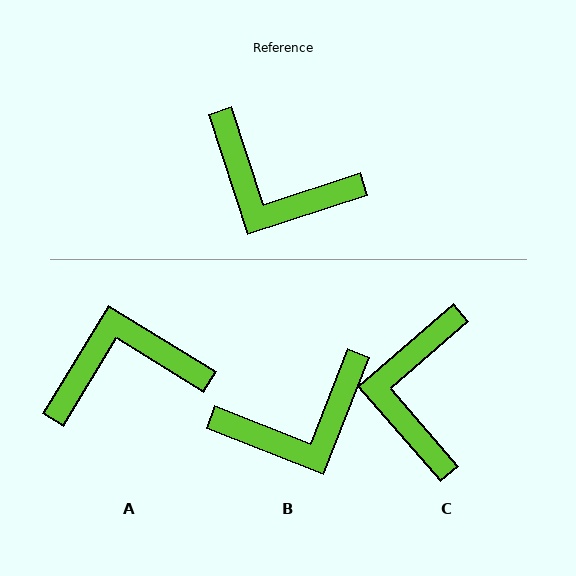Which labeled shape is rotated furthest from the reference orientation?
A, about 139 degrees away.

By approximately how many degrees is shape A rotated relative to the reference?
Approximately 139 degrees clockwise.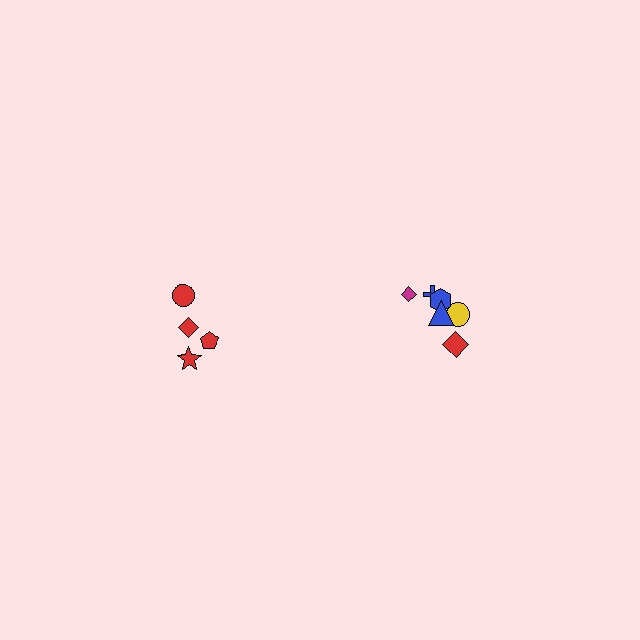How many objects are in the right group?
There are 6 objects.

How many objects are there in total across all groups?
There are 10 objects.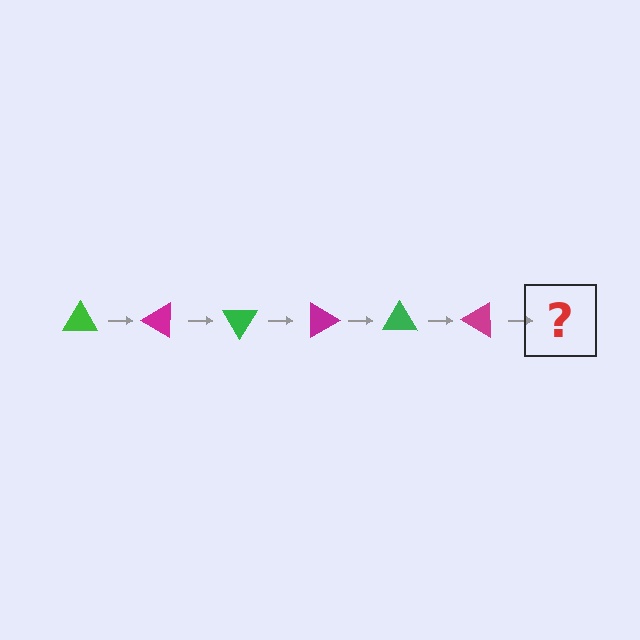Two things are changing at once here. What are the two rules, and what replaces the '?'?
The two rules are that it rotates 30 degrees each step and the color cycles through green and magenta. The '?' should be a green triangle, rotated 180 degrees from the start.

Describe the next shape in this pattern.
It should be a green triangle, rotated 180 degrees from the start.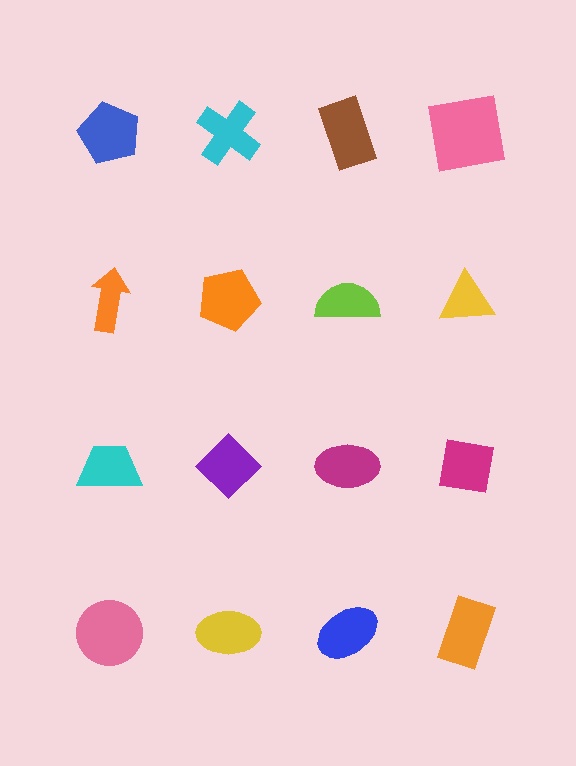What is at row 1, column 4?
A pink square.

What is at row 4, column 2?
A yellow ellipse.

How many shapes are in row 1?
4 shapes.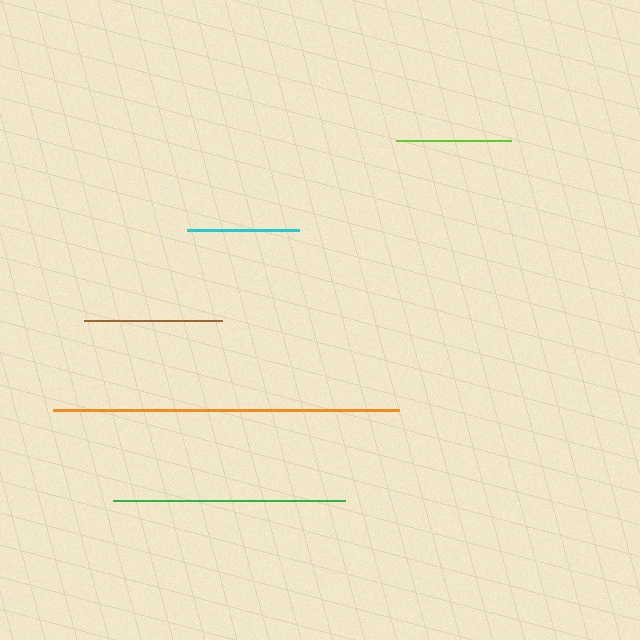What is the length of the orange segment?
The orange segment is approximately 347 pixels long.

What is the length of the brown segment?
The brown segment is approximately 139 pixels long.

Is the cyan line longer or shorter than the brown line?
The brown line is longer than the cyan line.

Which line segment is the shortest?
The cyan line is the shortest at approximately 112 pixels.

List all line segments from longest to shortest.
From longest to shortest: orange, green, brown, lime, cyan.